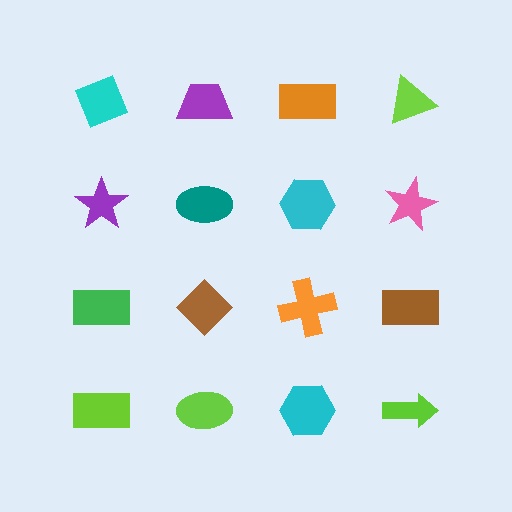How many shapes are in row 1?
4 shapes.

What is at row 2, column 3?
A cyan hexagon.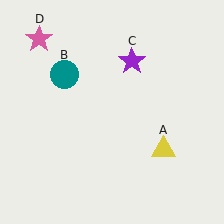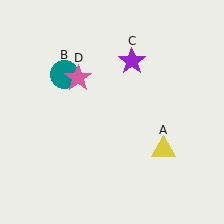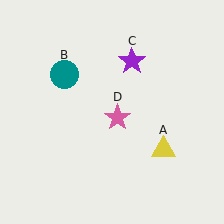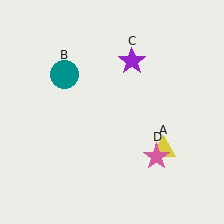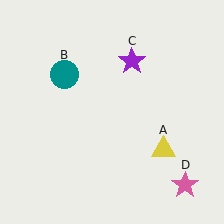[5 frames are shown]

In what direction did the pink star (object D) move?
The pink star (object D) moved down and to the right.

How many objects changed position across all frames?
1 object changed position: pink star (object D).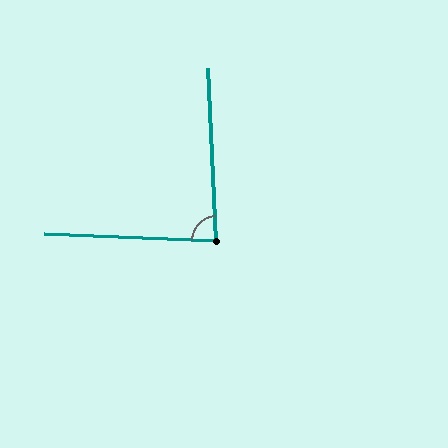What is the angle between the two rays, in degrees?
Approximately 85 degrees.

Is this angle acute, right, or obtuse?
It is approximately a right angle.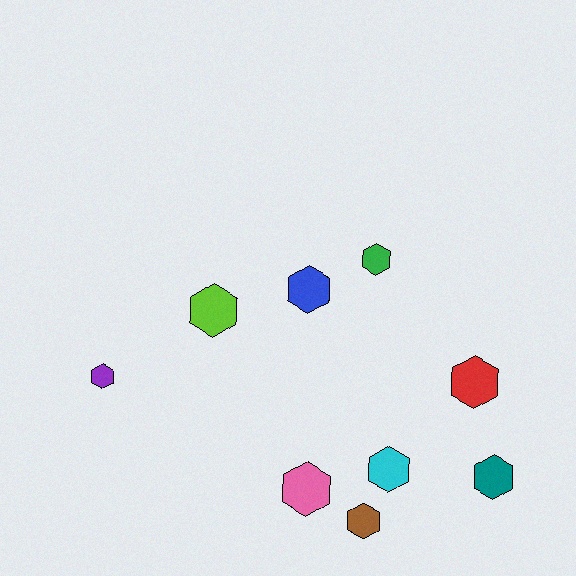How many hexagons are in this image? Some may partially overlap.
There are 9 hexagons.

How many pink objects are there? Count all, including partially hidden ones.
There is 1 pink object.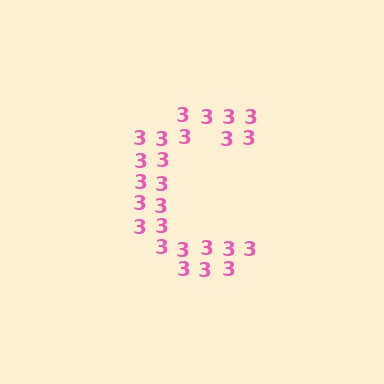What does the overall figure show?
The overall figure shows the letter C.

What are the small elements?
The small elements are digit 3's.